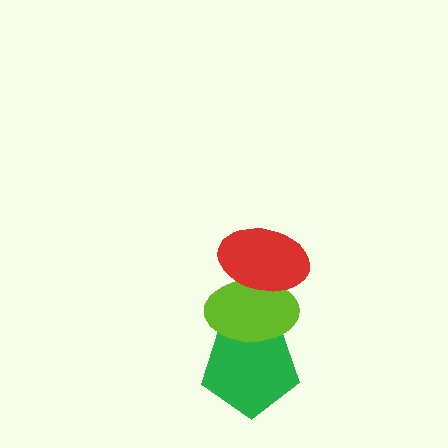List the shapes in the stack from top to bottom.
From top to bottom: the red ellipse, the lime ellipse, the green pentagon.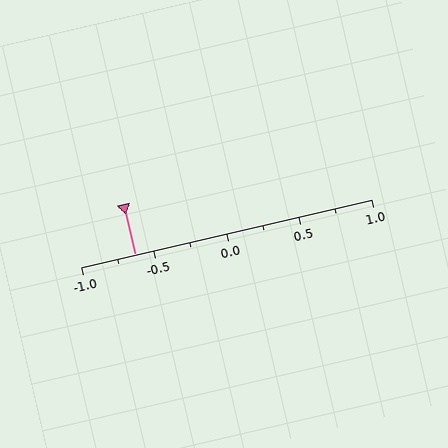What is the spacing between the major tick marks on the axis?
The major ticks are spaced 0.5 apart.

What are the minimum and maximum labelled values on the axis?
The axis runs from -1.0 to 1.0.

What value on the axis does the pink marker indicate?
The marker indicates approximately -0.62.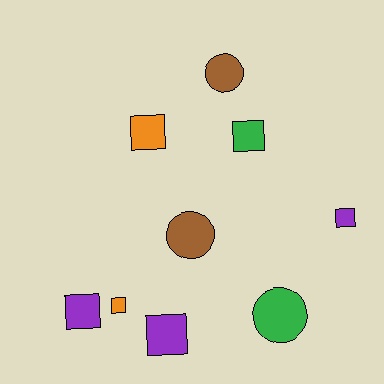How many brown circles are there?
There are 2 brown circles.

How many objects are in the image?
There are 9 objects.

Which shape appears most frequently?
Square, with 6 objects.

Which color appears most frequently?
Purple, with 3 objects.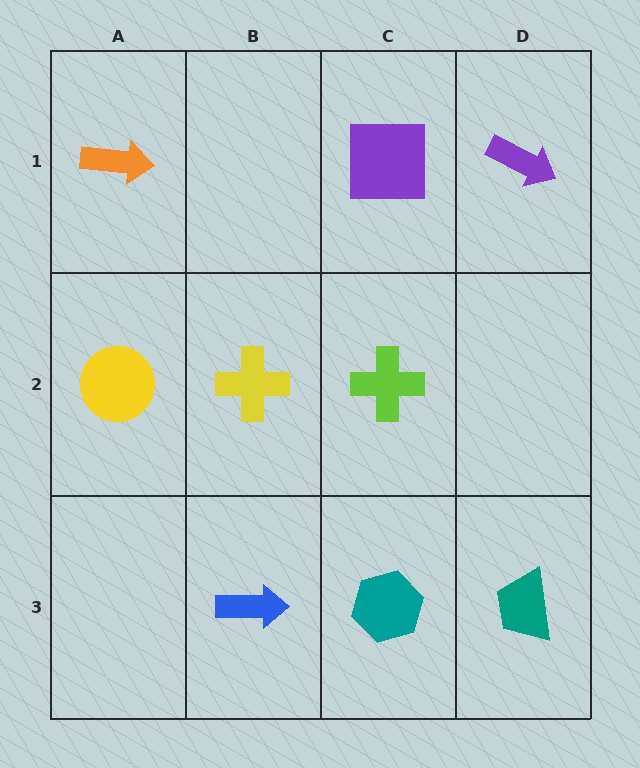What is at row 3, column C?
A teal hexagon.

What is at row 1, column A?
An orange arrow.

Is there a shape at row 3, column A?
No, that cell is empty.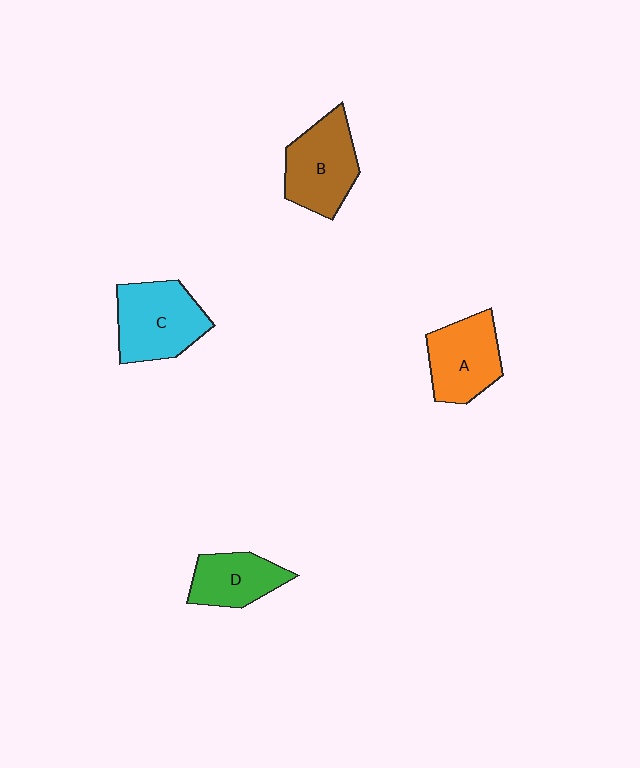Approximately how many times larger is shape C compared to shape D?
Approximately 1.4 times.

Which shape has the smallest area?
Shape D (green).